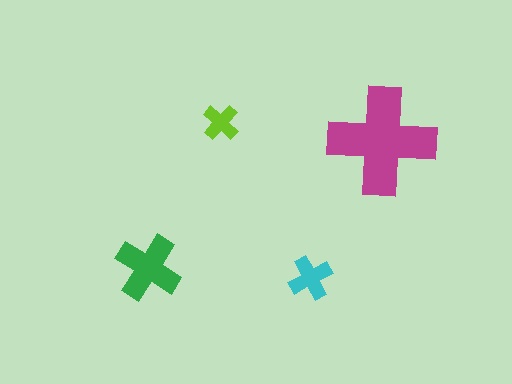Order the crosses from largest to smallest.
the magenta one, the green one, the cyan one, the lime one.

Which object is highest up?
The lime cross is topmost.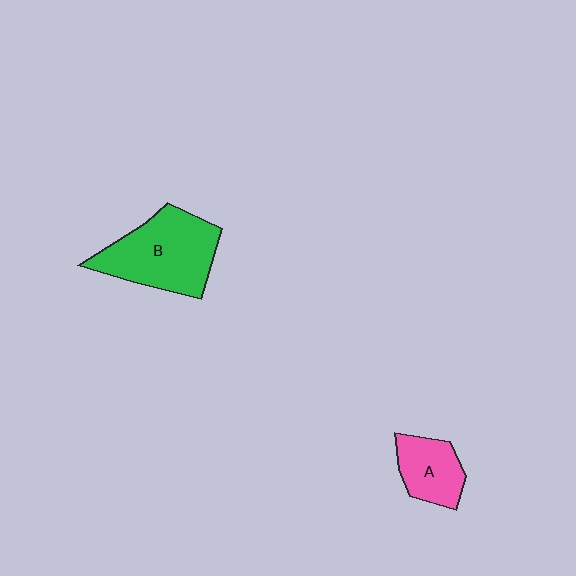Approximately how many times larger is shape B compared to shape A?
Approximately 1.9 times.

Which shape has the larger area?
Shape B (green).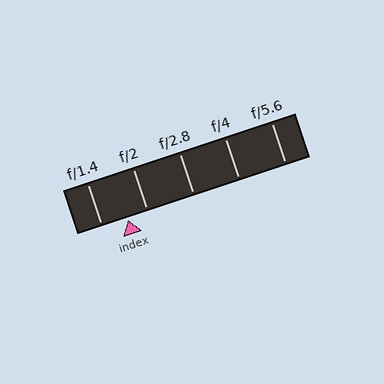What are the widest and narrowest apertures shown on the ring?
The widest aperture shown is f/1.4 and the narrowest is f/5.6.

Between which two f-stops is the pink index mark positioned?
The index mark is between f/1.4 and f/2.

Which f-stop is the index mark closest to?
The index mark is closest to f/2.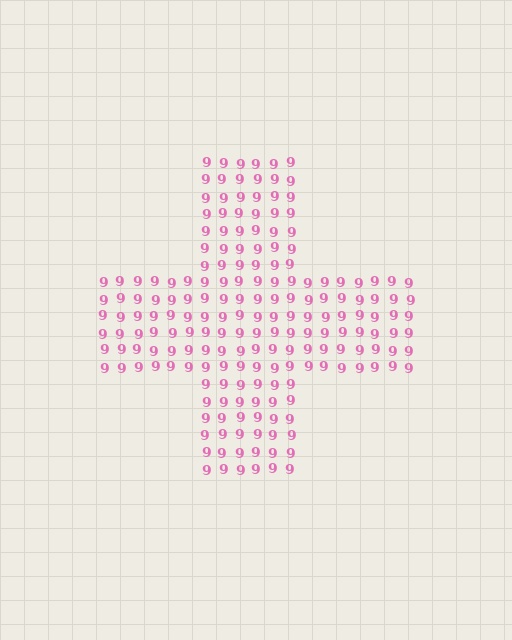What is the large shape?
The large shape is a cross.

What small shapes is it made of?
It is made of small digit 9's.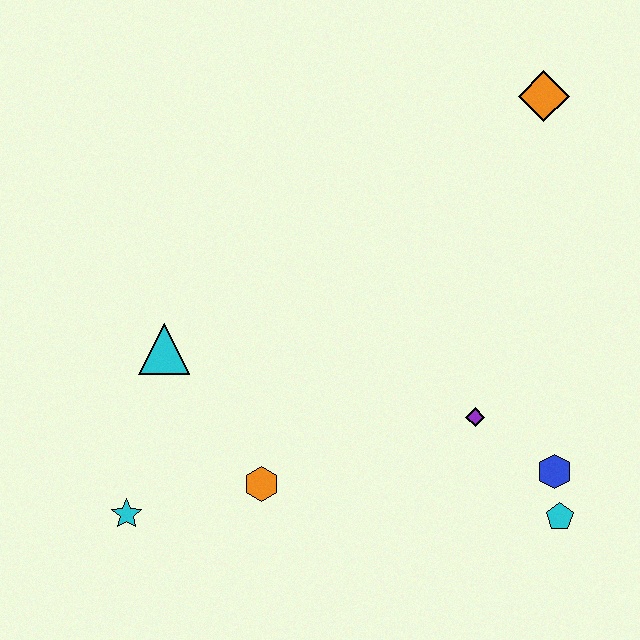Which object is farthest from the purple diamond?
The cyan star is farthest from the purple diamond.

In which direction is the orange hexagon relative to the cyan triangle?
The orange hexagon is below the cyan triangle.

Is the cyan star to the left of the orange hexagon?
Yes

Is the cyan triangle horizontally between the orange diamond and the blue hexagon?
No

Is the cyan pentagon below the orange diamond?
Yes